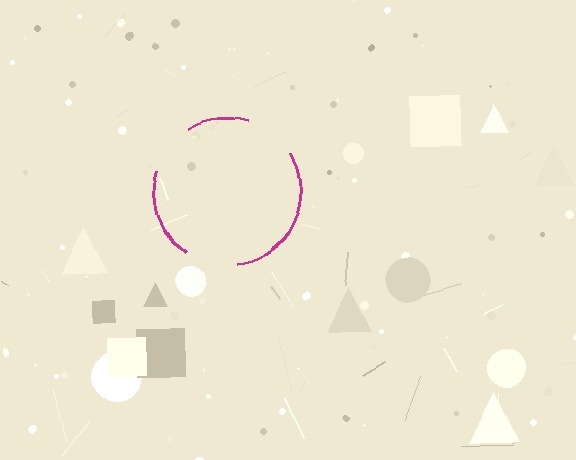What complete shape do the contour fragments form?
The contour fragments form a circle.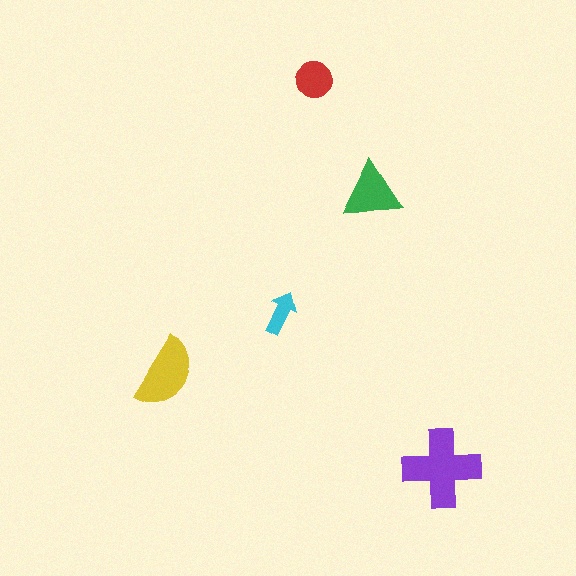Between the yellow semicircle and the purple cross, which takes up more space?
The purple cross.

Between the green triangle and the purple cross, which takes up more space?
The purple cross.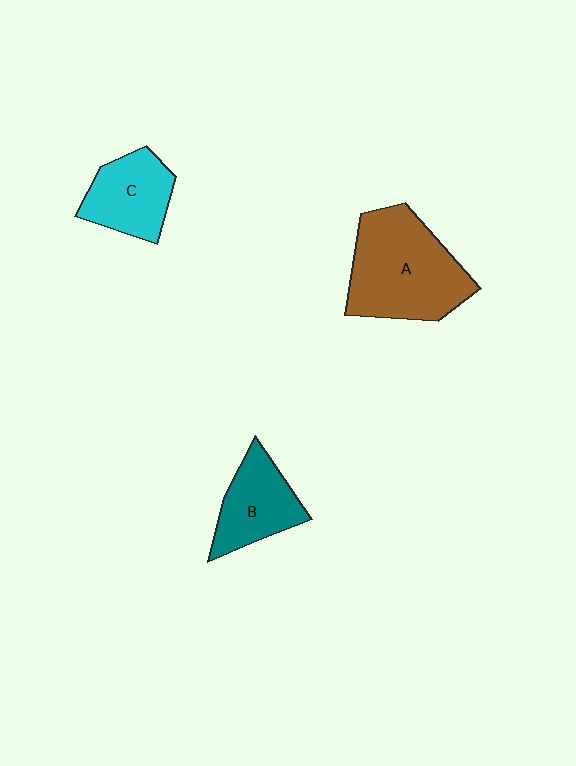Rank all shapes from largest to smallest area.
From largest to smallest: A (brown), C (cyan), B (teal).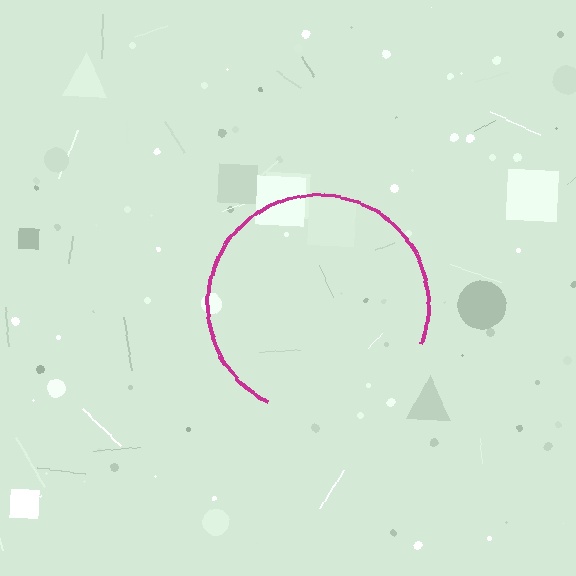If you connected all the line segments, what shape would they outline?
They would outline a circle.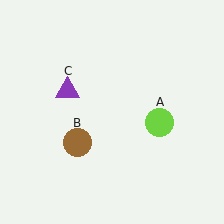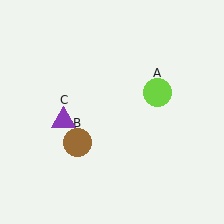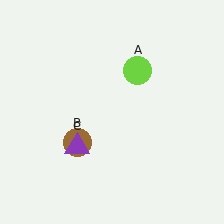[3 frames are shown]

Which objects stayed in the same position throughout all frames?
Brown circle (object B) remained stationary.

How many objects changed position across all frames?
2 objects changed position: lime circle (object A), purple triangle (object C).